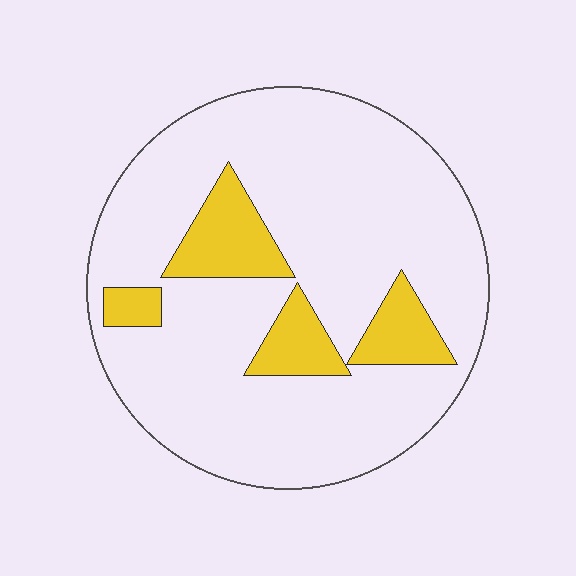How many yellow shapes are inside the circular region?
4.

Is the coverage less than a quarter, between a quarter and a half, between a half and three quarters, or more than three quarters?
Less than a quarter.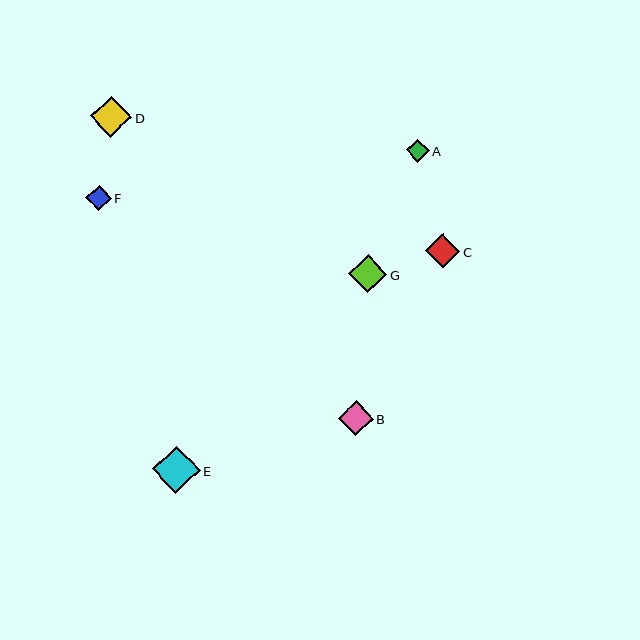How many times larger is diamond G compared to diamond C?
Diamond G is approximately 1.1 times the size of diamond C.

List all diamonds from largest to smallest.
From largest to smallest: E, D, G, B, C, F, A.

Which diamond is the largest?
Diamond E is the largest with a size of approximately 48 pixels.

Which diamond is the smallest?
Diamond A is the smallest with a size of approximately 23 pixels.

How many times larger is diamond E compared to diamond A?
Diamond E is approximately 2.1 times the size of diamond A.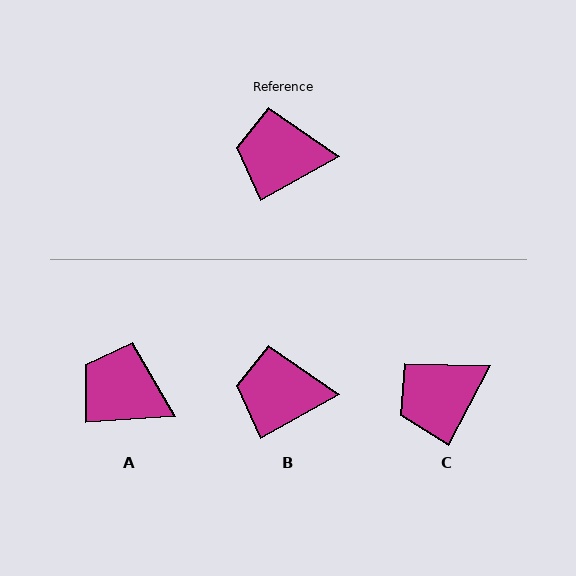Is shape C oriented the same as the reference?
No, it is off by about 33 degrees.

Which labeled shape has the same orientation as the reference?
B.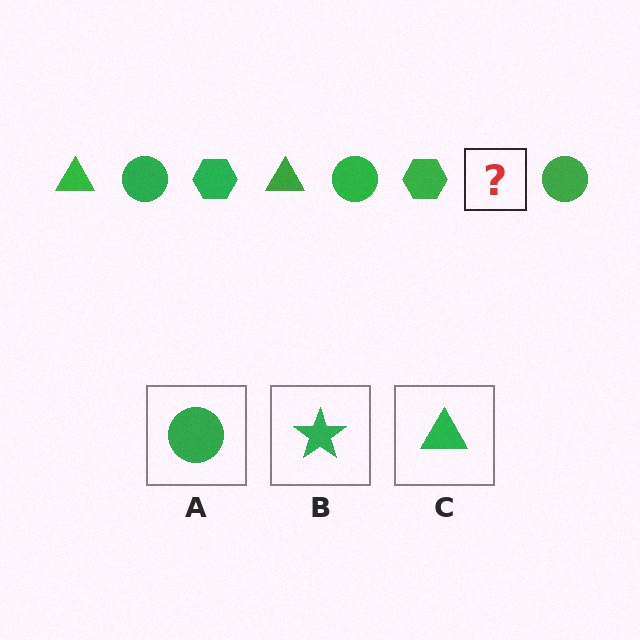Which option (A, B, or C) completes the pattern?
C.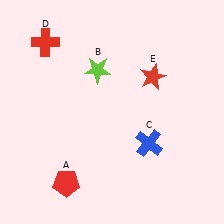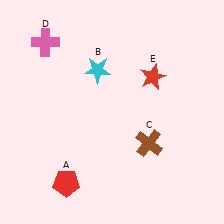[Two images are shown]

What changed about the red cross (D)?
In Image 1, D is red. In Image 2, it changed to pink.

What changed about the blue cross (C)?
In Image 1, C is blue. In Image 2, it changed to brown.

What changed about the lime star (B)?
In Image 1, B is lime. In Image 2, it changed to cyan.